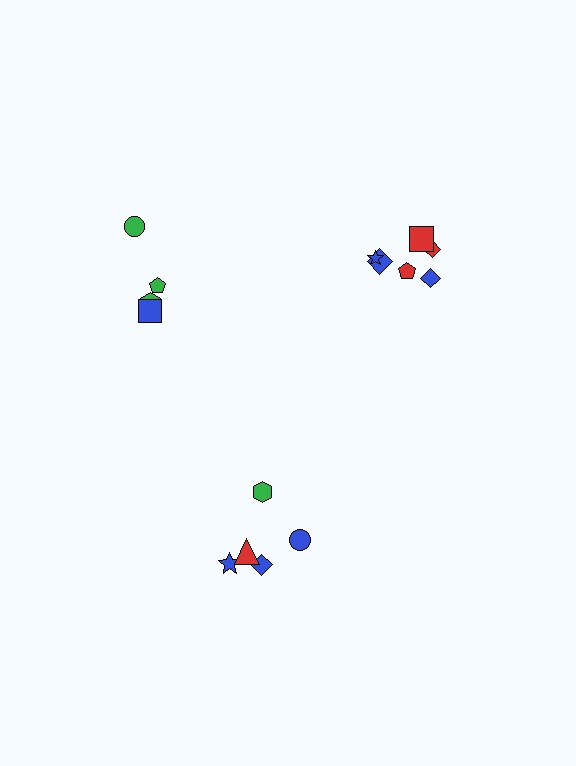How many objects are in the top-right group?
There are 6 objects.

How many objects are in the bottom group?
There are 5 objects.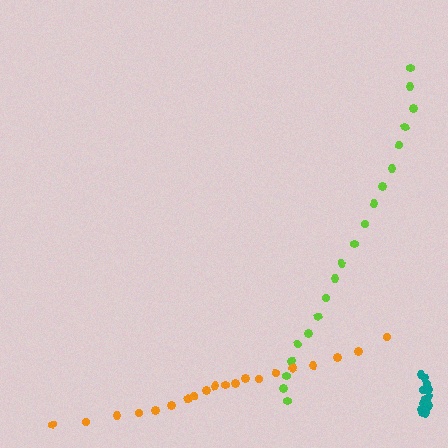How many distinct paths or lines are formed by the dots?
There are 3 distinct paths.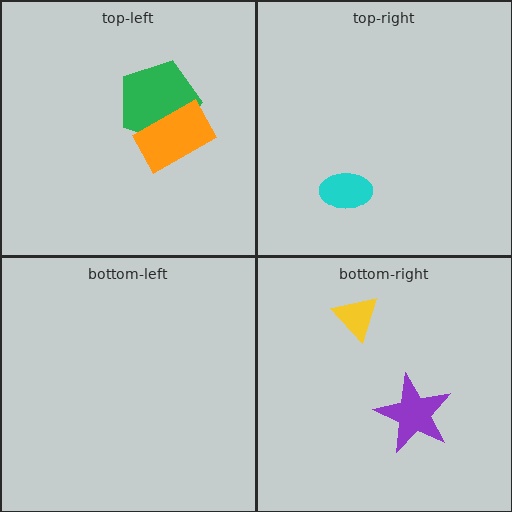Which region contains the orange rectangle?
The top-left region.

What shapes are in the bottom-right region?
The purple star, the yellow triangle.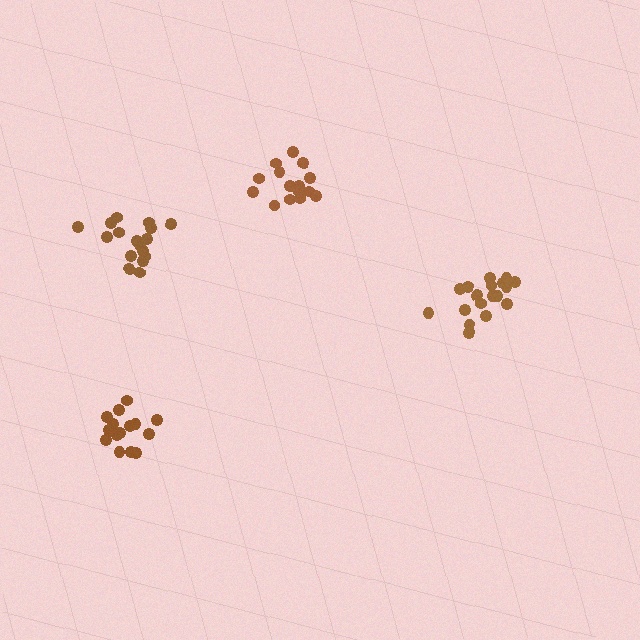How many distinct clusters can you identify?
There are 4 distinct clusters.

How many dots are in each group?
Group 1: 18 dots, Group 2: 18 dots, Group 3: 16 dots, Group 4: 17 dots (69 total).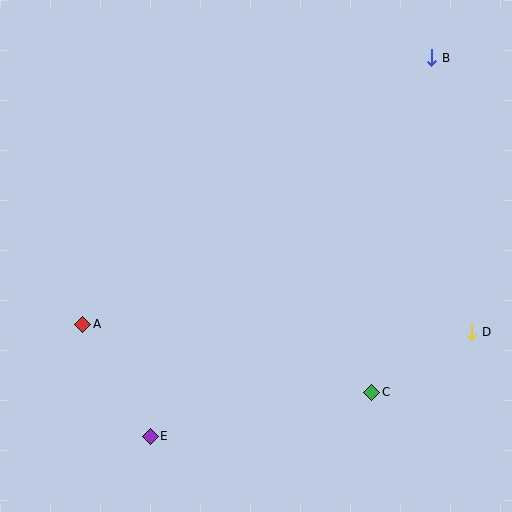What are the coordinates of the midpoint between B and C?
The midpoint between B and C is at (402, 225).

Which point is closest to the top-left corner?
Point A is closest to the top-left corner.